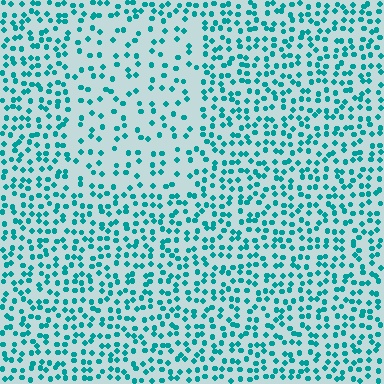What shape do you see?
I see a rectangle.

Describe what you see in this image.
The image contains small teal elements arranged at two different densities. A rectangle-shaped region is visible where the elements are less densely packed than the surrounding area.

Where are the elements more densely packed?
The elements are more densely packed outside the rectangle boundary.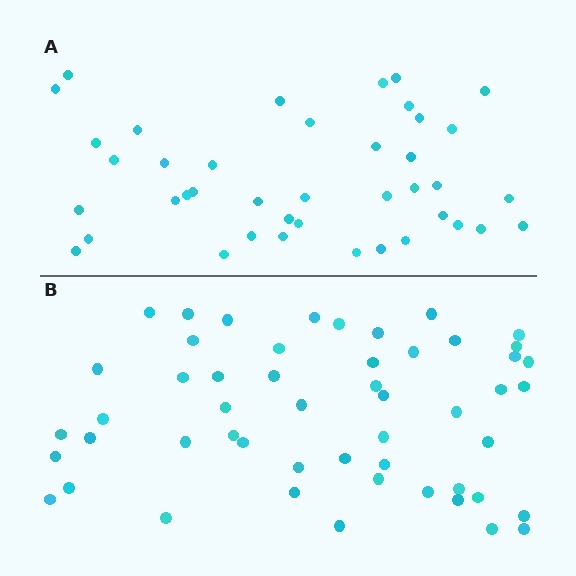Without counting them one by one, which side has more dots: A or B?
Region B (the bottom region) has more dots.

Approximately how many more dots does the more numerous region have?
Region B has roughly 12 or so more dots than region A.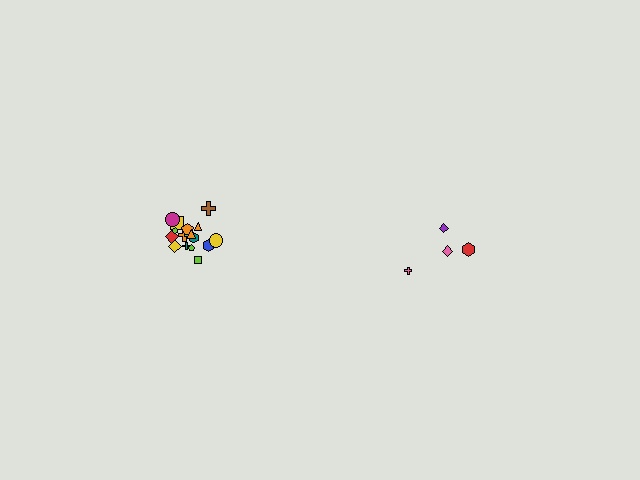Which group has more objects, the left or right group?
The left group.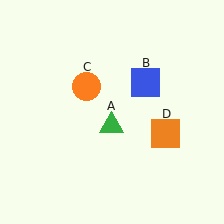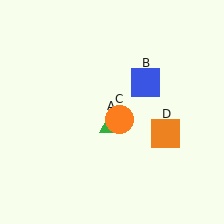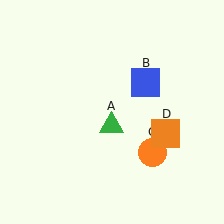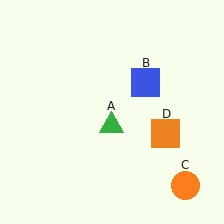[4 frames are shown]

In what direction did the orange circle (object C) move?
The orange circle (object C) moved down and to the right.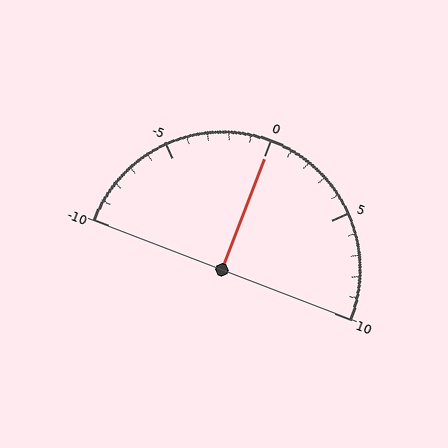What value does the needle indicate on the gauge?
The needle indicates approximately 0.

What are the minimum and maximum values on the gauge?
The gauge ranges from -10 to 10.